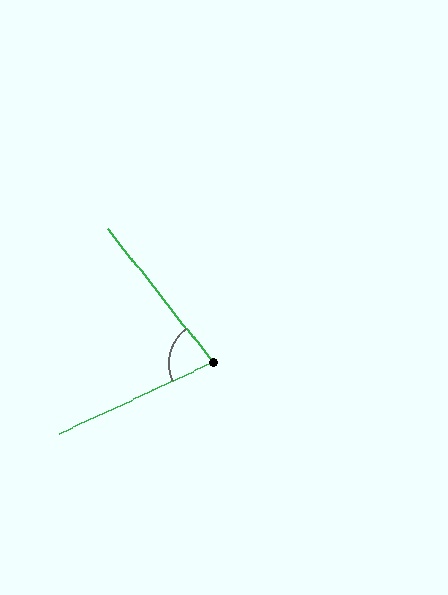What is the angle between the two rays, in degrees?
Approximately 77 degrees.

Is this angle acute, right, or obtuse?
It is acute.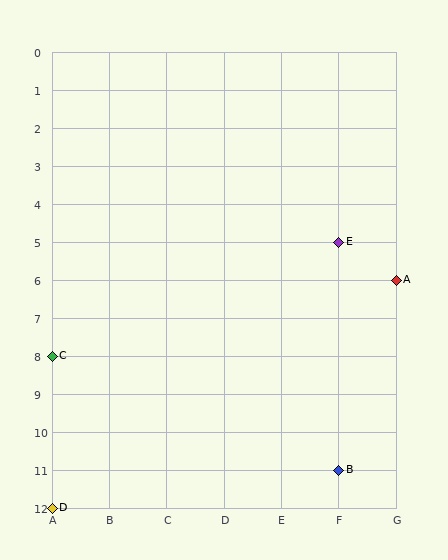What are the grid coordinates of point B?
Point B is at grid coordinates (F, 11).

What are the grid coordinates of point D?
Point D is at grid coordinates (A, 12).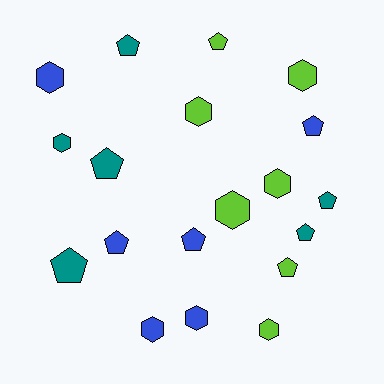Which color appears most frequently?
Lime, with 7 objects.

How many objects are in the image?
There are 19 objects.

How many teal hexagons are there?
There is 1 teal hexagon.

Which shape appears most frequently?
Pentagon, with 10 objects.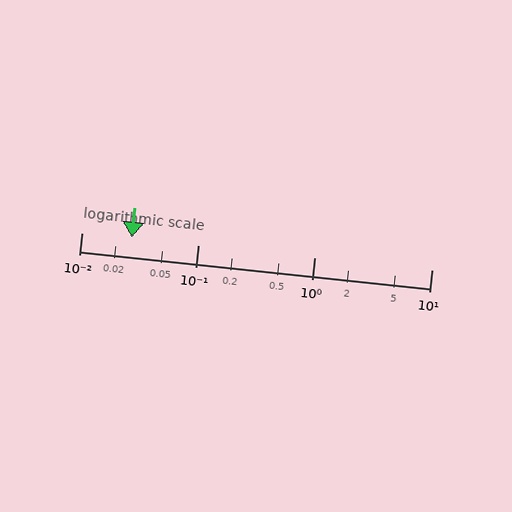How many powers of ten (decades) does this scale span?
The scale spans 3 decades, from 0.01 to 10.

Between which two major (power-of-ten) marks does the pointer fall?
The pointer is between 0.01 and 0.1.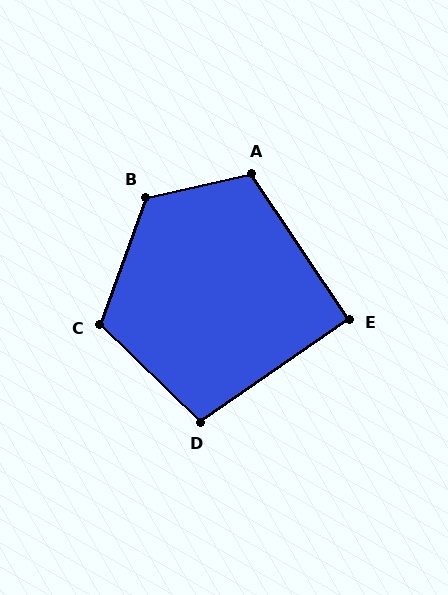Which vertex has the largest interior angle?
B, at approximately 123 degrees.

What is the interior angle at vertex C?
Approximately 114 degrees (obtuse).